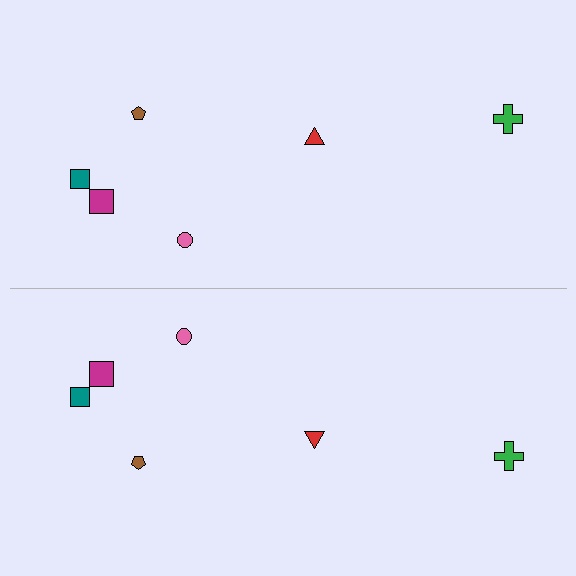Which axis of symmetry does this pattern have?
The pattern has a horizontal axis of symmetry running through the center of the image.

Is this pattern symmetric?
Yes, this pattern has bilateral (reflection) symmetry.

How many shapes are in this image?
There are 12 shapes in this image.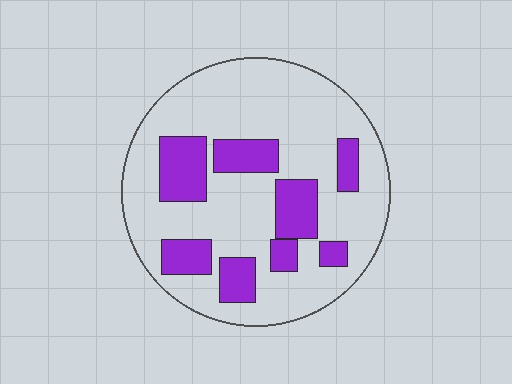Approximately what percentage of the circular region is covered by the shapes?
Approximately 25%.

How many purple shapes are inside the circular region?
8.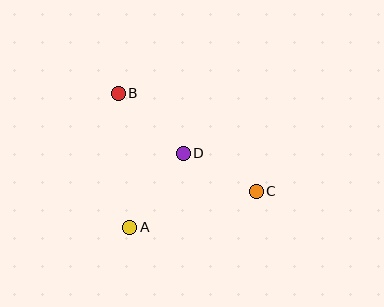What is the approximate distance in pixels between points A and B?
The distance between A and B is approximately 135 pixels.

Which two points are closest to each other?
Points C and D are closest to each other.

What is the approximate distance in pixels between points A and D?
The distance between A and D is approximately 92 pixels.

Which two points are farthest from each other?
Points B and C are farthest from each other.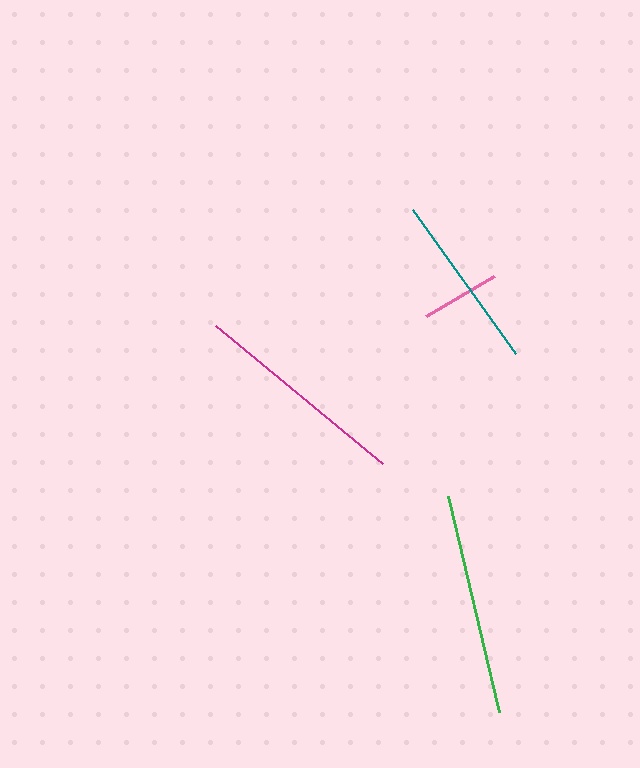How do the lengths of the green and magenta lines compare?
The green and magenta lines are approximately the same length.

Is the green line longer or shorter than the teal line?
The green line is longer than the teal line.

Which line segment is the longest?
The green line is the longest at approximately 221 pixels.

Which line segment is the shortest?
The pink line is the shortest at approximately 79 pixels.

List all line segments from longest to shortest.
From longest to shortest: green, magenta, teal, pink.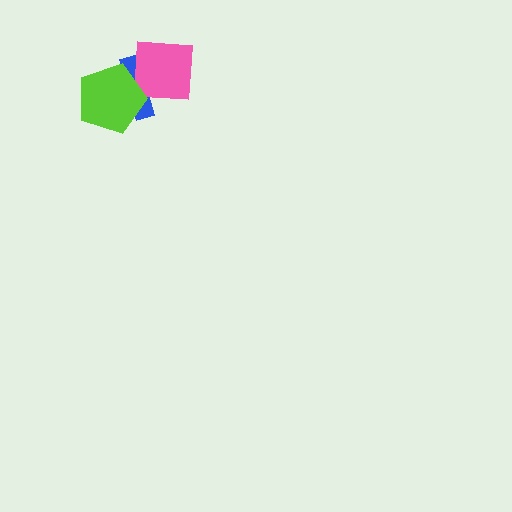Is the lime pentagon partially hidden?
No, no other shape covers it.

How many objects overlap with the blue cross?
2 objects overlap with the blue cross.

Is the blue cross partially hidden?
Yes, it is partially covered by another shape.